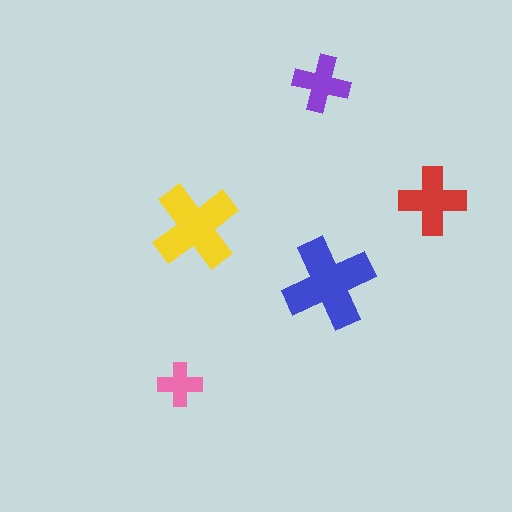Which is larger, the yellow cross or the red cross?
The yellow one.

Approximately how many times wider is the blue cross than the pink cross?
About 2 times wider.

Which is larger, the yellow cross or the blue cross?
The blue one.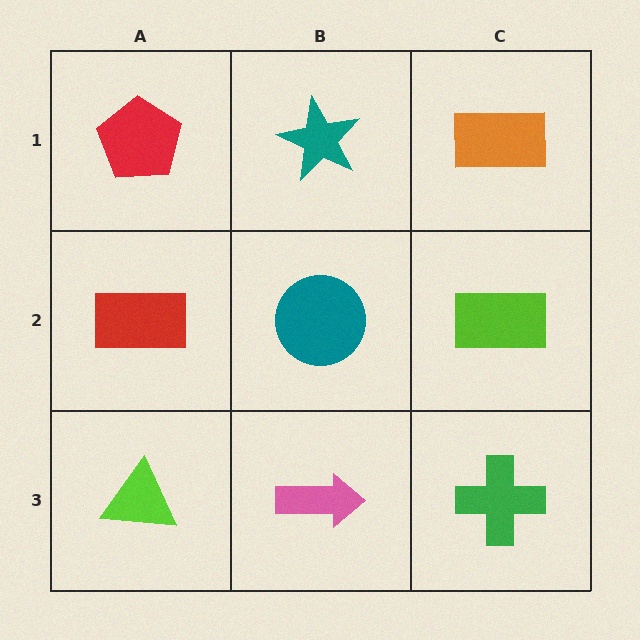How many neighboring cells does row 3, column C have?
2.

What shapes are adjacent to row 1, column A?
A red rectangle (row 2, column A), a teal star (row 1, column B).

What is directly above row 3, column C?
A lime rectangle.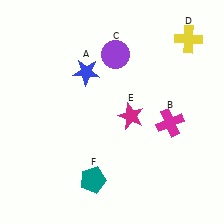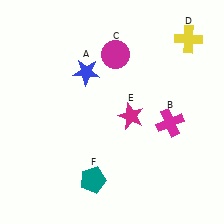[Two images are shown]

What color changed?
The circle (C) changed from purple in Image 1 to magenta in Image 2.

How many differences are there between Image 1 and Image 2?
There is 1 difference between the two images.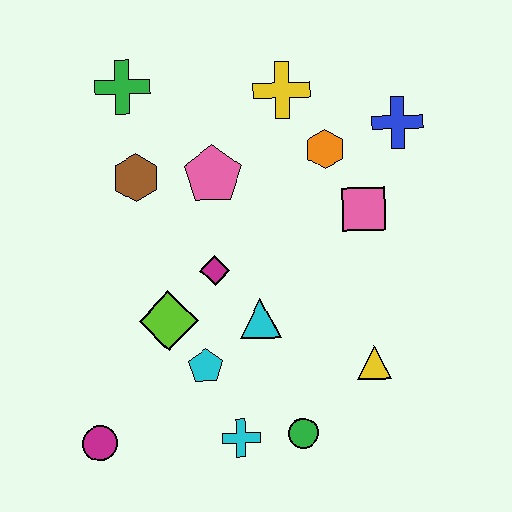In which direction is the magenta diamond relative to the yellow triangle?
The magenta diamond is to the left of the yellow triangle.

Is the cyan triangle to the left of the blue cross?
Yes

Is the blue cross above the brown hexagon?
Yes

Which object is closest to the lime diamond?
The cyan pentagon is closest to the lime diamond.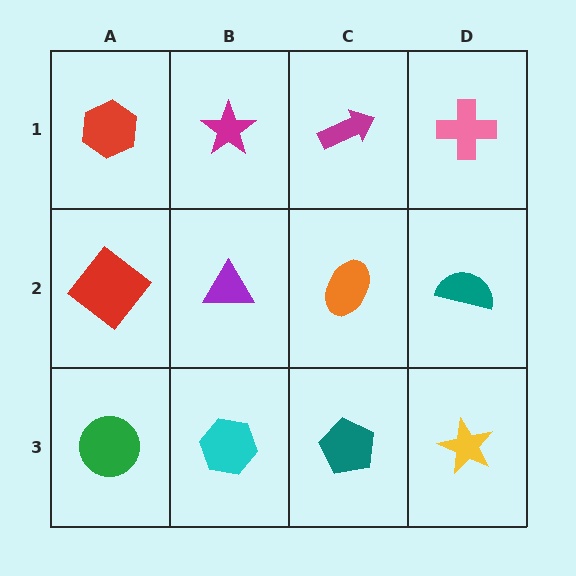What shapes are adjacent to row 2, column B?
A magenta star (row 1, column B), a cyan hexagon (row 3, column B), a red diamond (row 2, column A), an orange ellipse (row 2, column C).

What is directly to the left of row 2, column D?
An orange ellipse.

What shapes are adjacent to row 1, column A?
A red diamond (row 2, column A), a magenta star (row 1, column B).